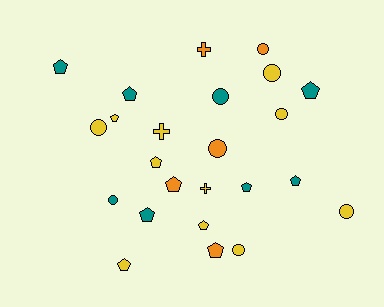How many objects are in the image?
There are 24 objects.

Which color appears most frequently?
Yellow, with 11 objects.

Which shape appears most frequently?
Pentagon, with 12 objects.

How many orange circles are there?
There are 2 orange circles.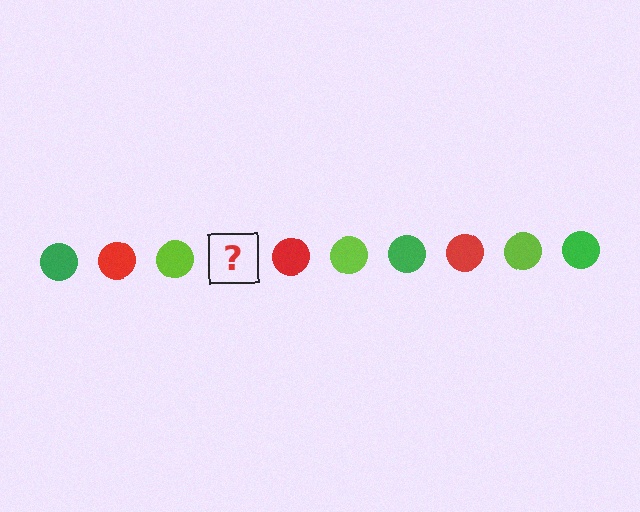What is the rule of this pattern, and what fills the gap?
The rule is that the pattern cycles through green, red, lime circles. The gap should be filled with a green circle.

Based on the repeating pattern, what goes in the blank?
The blank should be a green circle.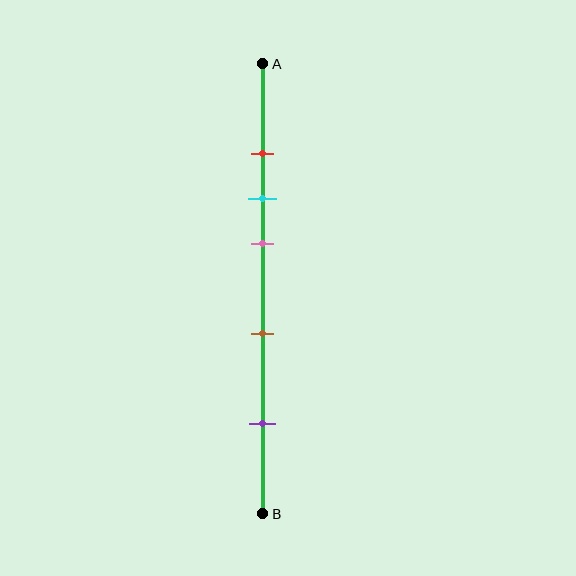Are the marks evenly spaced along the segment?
No, the marks are not evenly spaced.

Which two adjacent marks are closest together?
The red and cyan marks are the closest adjacent pair.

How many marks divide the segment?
There are 5 marks dividing the segment.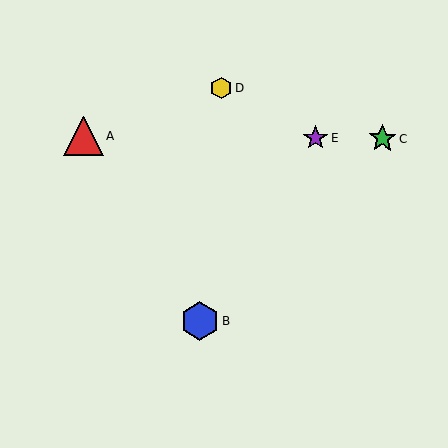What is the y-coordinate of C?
Object C is at y≈139.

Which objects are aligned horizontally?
Objects A, C, E are aligned horizontally.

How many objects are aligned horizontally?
3 objects (A, C, E) are aligned horizontally.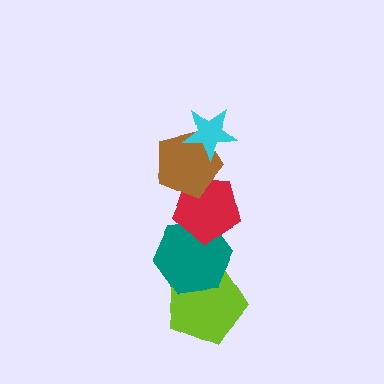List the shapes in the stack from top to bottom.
From top to bottom: the cyan star, the brown pentagon, the red pentagon, the teal hexagon, the lime pentagon.